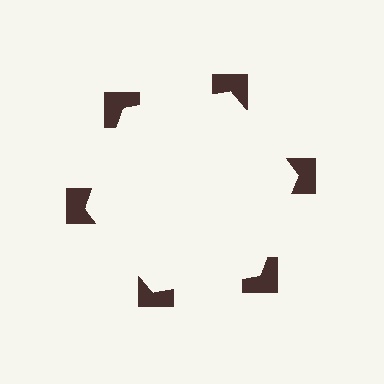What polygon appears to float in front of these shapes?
An illusory hexagon — its edges are inferred from the aligned wedge cuts in the notched squares, not physically drawn.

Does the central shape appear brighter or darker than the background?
It typically appears slightly brighter than the background, even though no actual brightness change is drawn.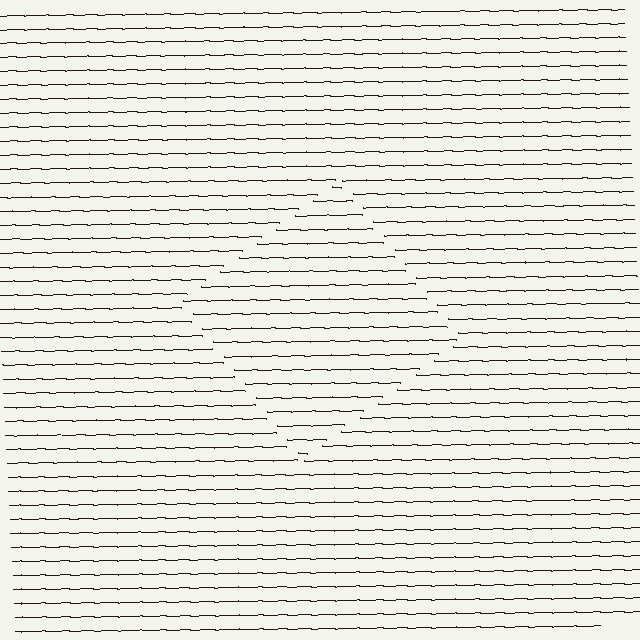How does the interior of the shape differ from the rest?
The interior of the shape contains the same grating, shifted by half a period — the contour is defined by the phase discontinuity where line-ends from the inner and outer gratings abut.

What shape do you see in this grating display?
An illusory square. The interior of the shape contains the same grating, shifted by half a period — the contour is defined by the phase discontinuity where line-ends from the inner and outer gratings abut.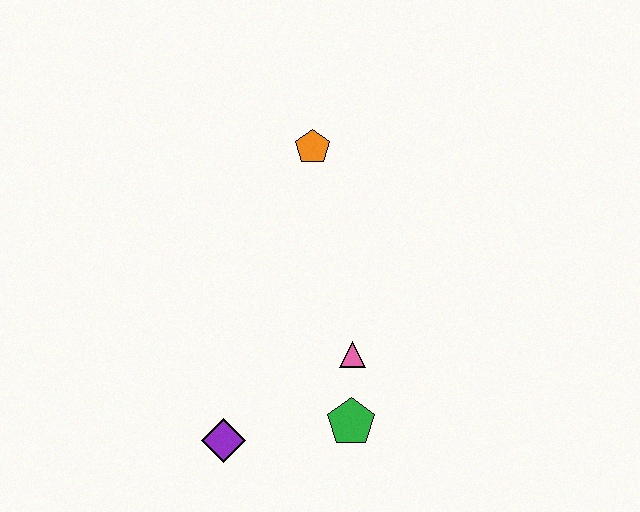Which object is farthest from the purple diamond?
The orange pentagon is farthest from the purple diamond.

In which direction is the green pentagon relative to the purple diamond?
The green pentagon is to the right of the purple diamond.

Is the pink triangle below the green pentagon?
No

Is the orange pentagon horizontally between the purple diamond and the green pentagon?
Yes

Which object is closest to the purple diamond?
The green pentagon is closest to the purple diamond.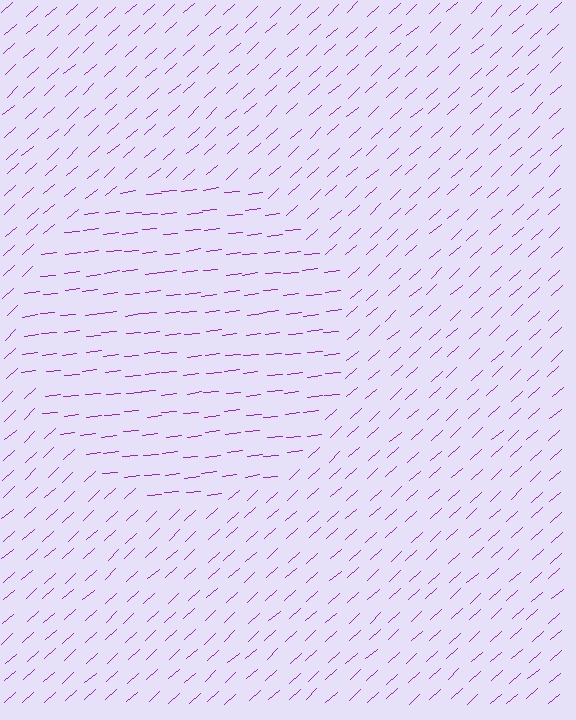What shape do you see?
I see a circle.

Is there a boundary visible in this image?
Yes, there is a texture boundary formed by a change in line orientation.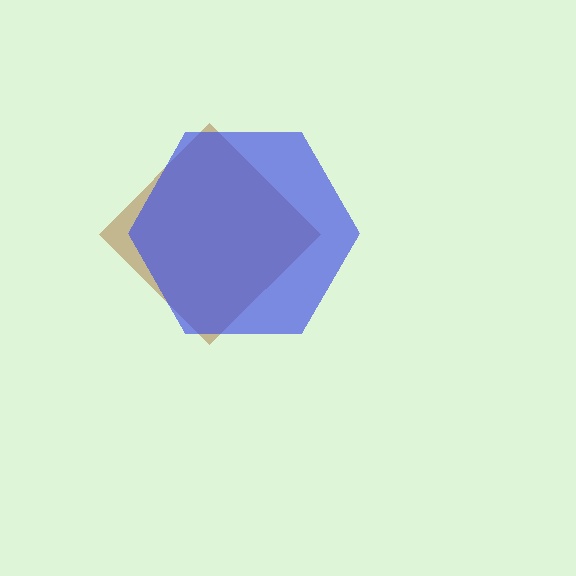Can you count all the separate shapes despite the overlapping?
Yes, there are 2 separate shapes.